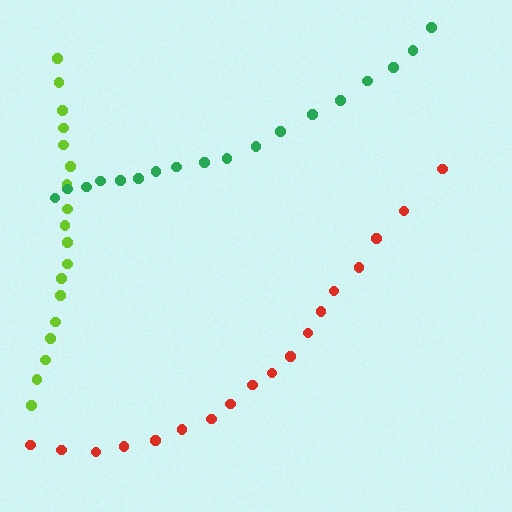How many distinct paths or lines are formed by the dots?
There are 3 distinct paths.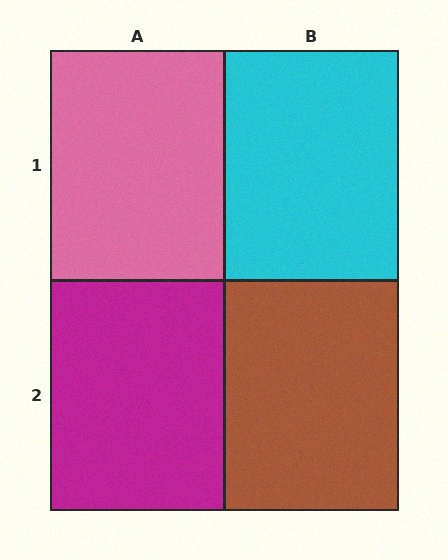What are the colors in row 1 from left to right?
Pink, cyan.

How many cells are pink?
1 cell is pink.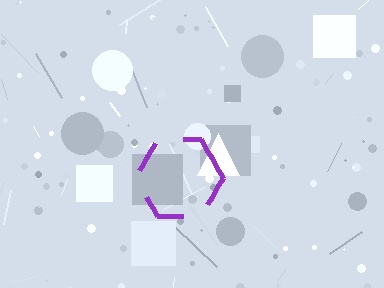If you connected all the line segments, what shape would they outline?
They would outline a hexagon.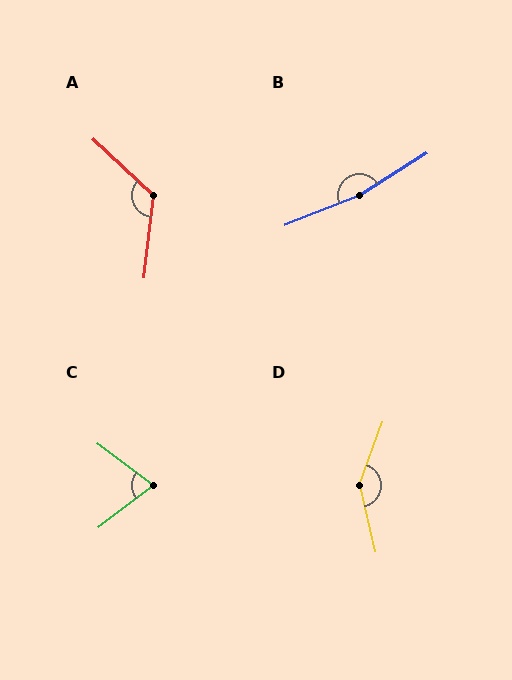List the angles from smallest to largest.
C (74°), A (126°), D (147°), B (169°).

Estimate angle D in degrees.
Approximately 147 degrees.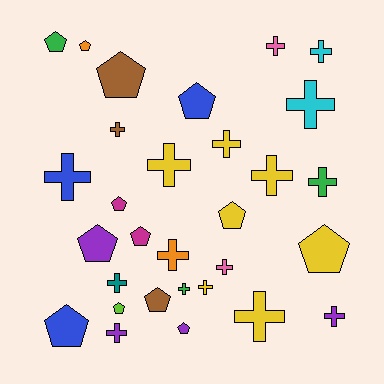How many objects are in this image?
There are 30 objects.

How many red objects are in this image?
There are no red objects.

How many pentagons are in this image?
There are 13 pentagons.